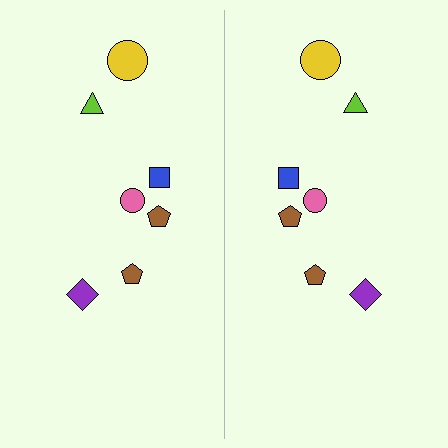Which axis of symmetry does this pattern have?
The pattern has a vertical axis of symmetry running through the center of the image.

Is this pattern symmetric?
Yes, this pattern has bilateral (reflection) symmetry.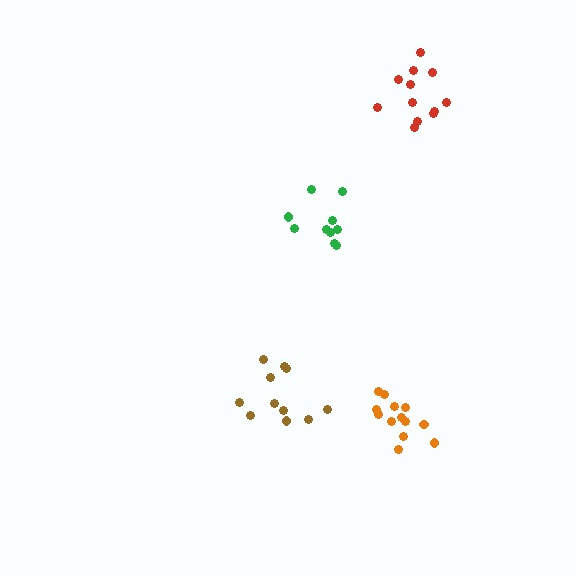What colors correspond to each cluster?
The clusters are colored: green, orange, brown, red.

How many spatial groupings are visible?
There are 4 spatial groupings.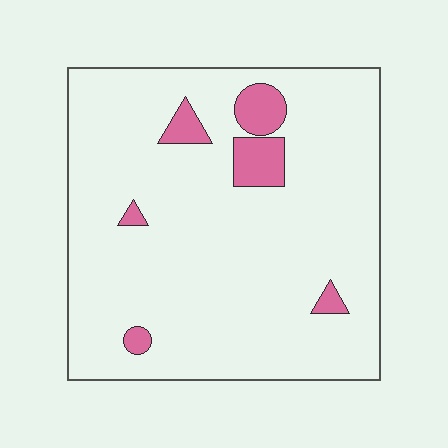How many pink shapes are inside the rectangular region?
6.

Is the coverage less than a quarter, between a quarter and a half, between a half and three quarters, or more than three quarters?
Less than a quarter.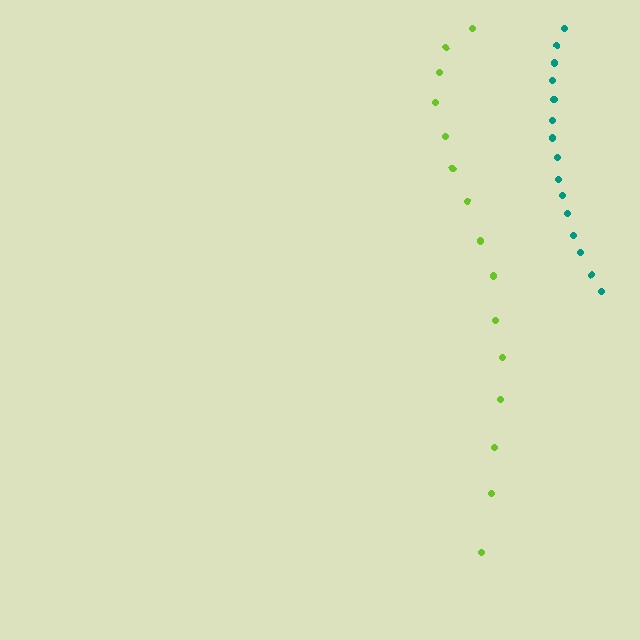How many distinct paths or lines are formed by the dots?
There are 2 distinct paths.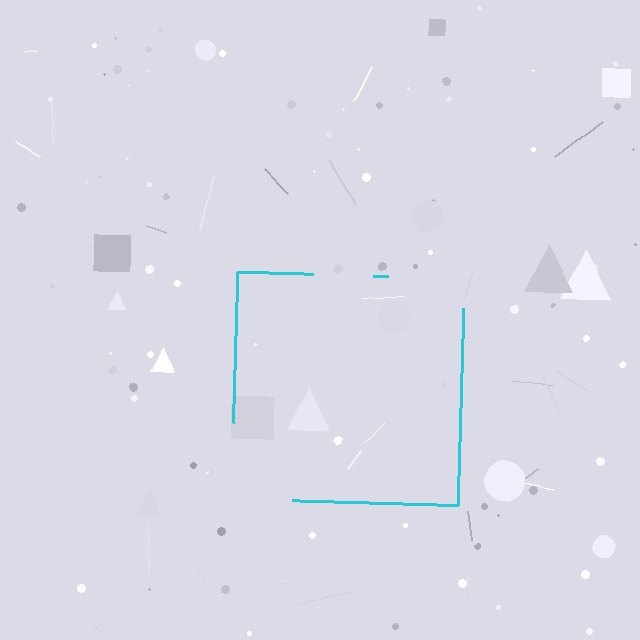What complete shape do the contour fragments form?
The contour fragments form a square.